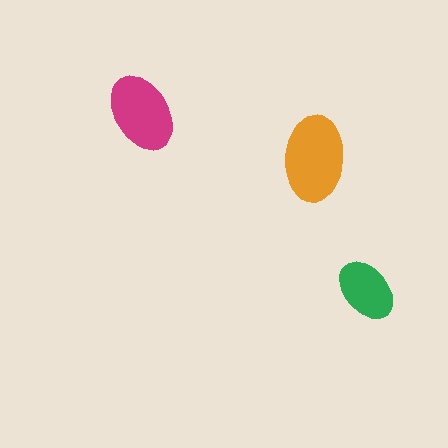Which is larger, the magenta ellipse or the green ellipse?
The magenta one.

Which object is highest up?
The magenta ellipse is topmost.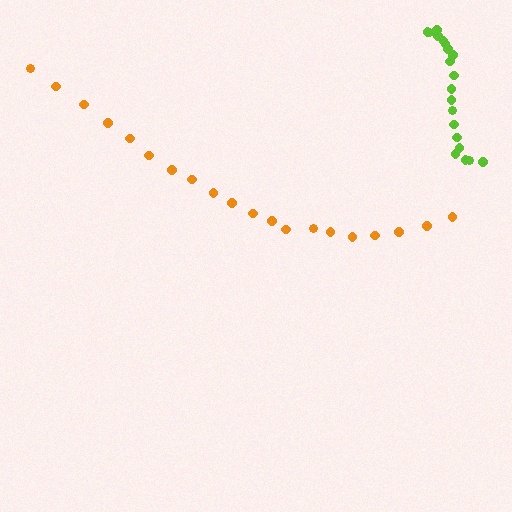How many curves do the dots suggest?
There are 2 distinct paths.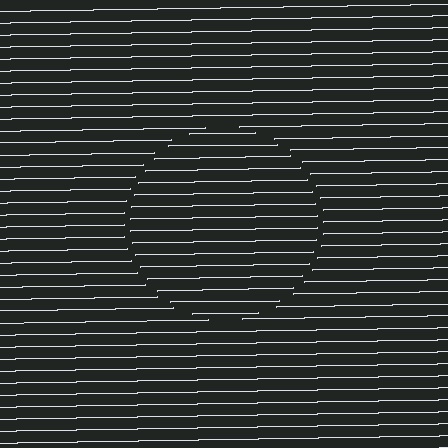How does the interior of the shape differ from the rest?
The interior of the shape contains the same grating, shifted by half a period — the contour is defined by the phase discontinuity where line-ends from the inner and outer gratings abut.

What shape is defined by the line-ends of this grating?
An illusory circle. The interior of the shape contains the same grating, shifted by half a period — the contour is defined by the phase discontinuity where line-ends from the inner and outer gratings abut.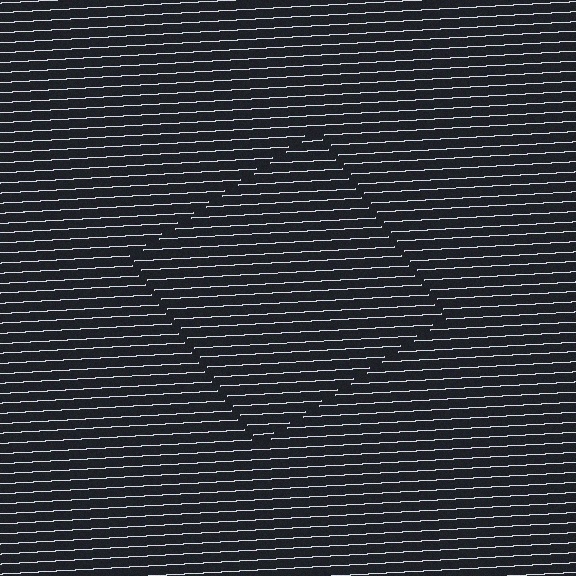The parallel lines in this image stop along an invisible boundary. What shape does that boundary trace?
An illusory square. The interior of the shape contains the same grating, shifted by half a period — the contour is defined by the phase discontinuity where line-ends from the inner and outer gratings abut.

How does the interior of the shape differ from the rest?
The interior of the shape contains the same grating, shifted by half a period — the contour is defined by the phase discontinuity where line-ends from the inner and outer gratings abut.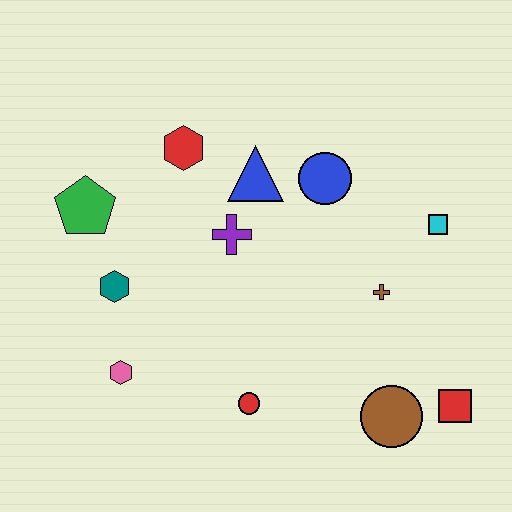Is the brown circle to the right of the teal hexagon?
Yes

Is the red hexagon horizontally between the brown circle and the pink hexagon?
Yes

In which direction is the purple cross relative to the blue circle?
The purple cross is to the left of the blue circle.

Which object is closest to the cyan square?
The brown cross is closest to the cyan square.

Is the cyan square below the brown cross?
No